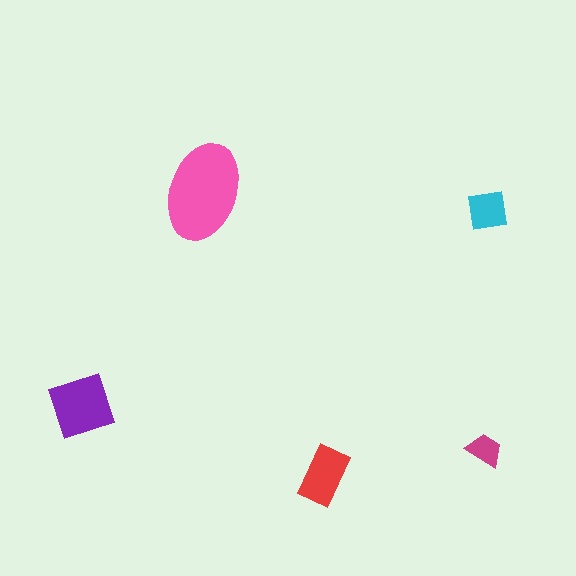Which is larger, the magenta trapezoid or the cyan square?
The cyan square.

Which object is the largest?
The pink ellipse.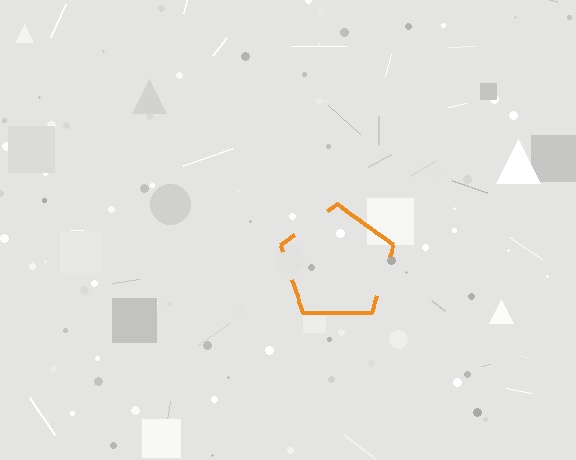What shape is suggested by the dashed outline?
The dashed outline suggests a pentagon.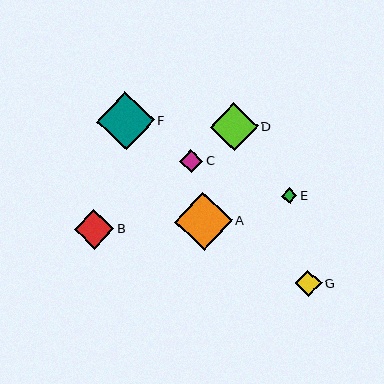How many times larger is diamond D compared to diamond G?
Diamond D is approximately 1.8 times the size of diamond G.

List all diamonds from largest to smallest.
From largest to smallest: F, A, D, B, G, C, E.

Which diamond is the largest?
Diamond F is the largest with a size of approximately 58 pixels.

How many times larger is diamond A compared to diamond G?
Diamond A is approximately 2.2 times the size of diamond G.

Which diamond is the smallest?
Diamond E is the smallest with a size of approximately 15 pixels.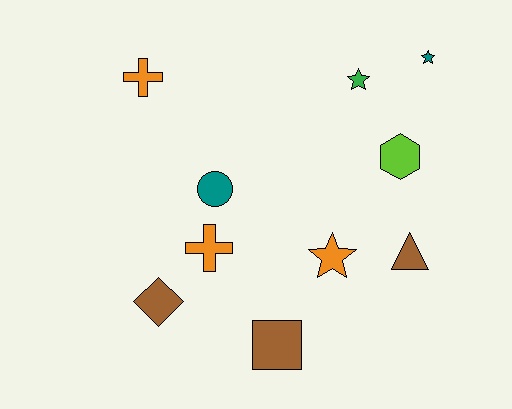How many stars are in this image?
There are 3 stars.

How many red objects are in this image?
There are no red objects.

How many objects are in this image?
There are 10 objects.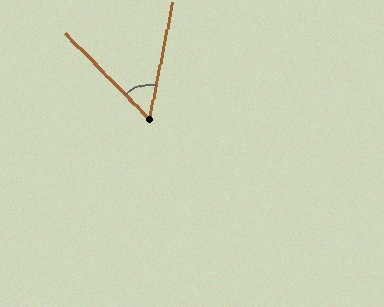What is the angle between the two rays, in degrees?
Approximately 56 degrees.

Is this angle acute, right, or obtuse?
It is acute.